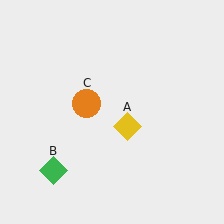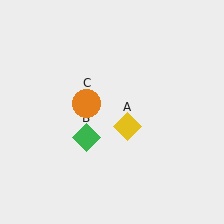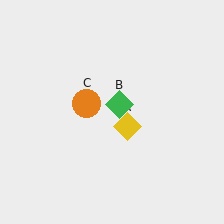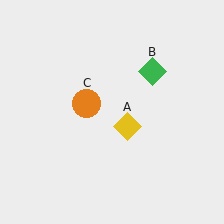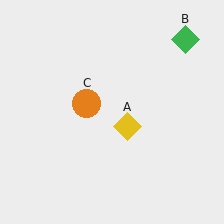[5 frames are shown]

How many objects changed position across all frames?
1 object changed position: green diamond (object B).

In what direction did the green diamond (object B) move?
The green diamond (object B) moved up and to the right.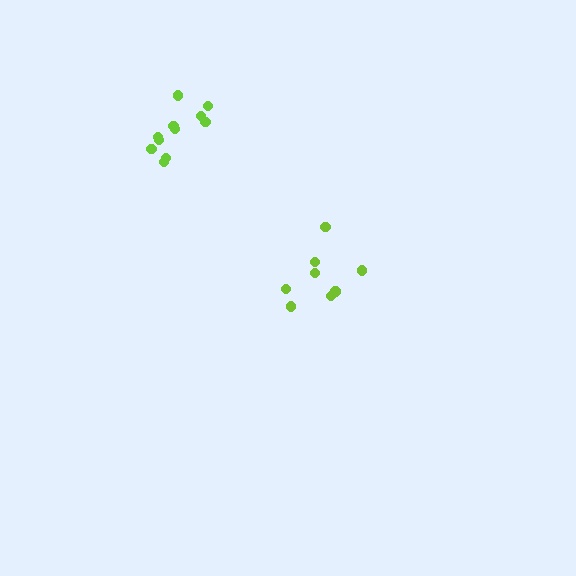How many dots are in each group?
Group 1: 8 dots, Group 2: 11 dots (19 total).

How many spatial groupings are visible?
There are 2 spatial groupings.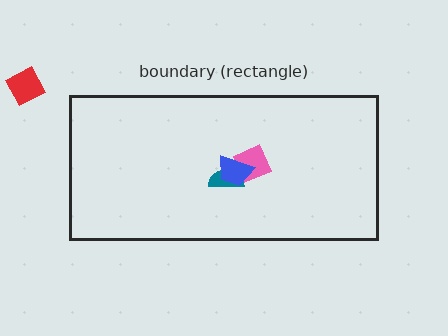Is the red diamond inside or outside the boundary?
Outside.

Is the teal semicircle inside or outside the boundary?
Inside.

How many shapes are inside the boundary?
3 inside, 1 outside.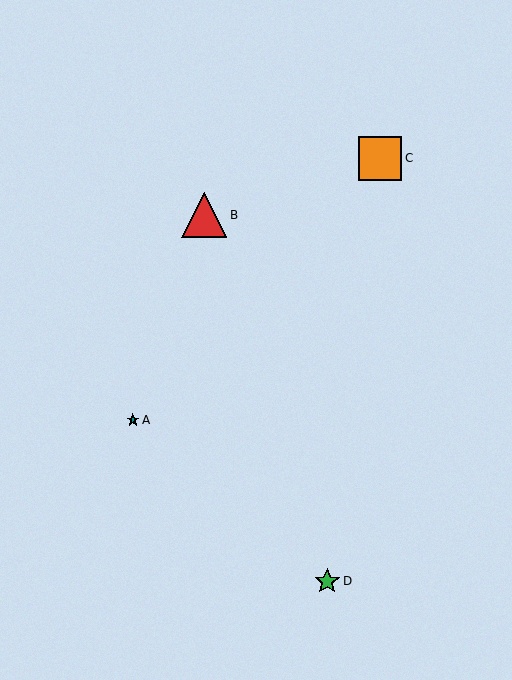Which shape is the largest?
The red triangle (labeled B) is the largest.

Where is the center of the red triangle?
The center of the red triangle is at (204, 215).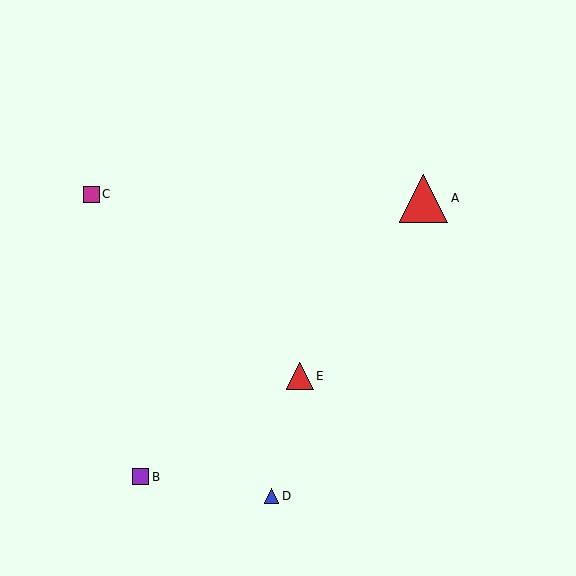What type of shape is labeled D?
Shape D is a blue triangle.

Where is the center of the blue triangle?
The center of the blue triangle is at (272, 496).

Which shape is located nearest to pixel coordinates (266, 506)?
The blue triangle (labeled D) at (272, 496) is nearest to that location.